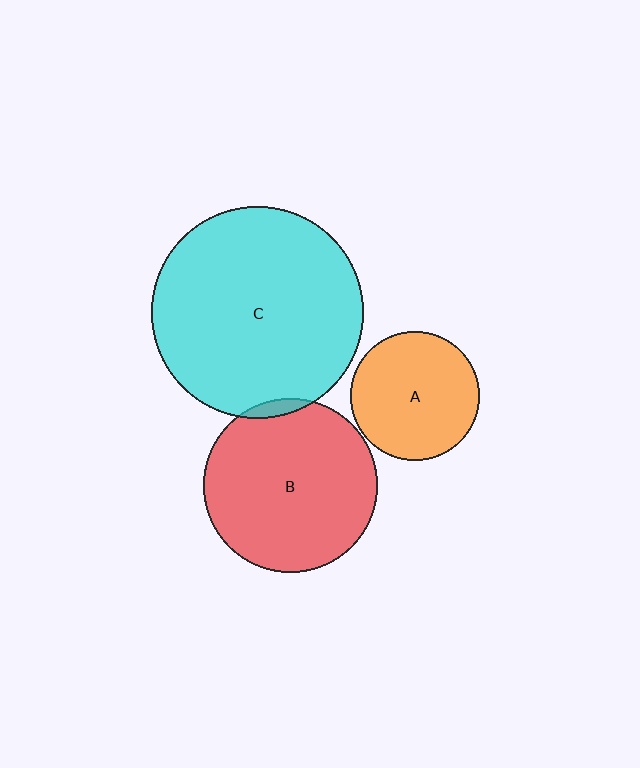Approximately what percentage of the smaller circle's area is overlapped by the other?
Approximately 5%.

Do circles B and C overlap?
Yes.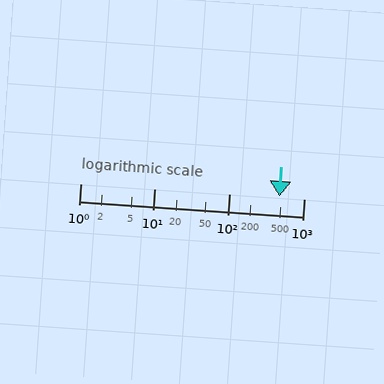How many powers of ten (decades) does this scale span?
The scale spans 3 decades, from 1 to 1000.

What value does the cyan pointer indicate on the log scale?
The pointer indicates approximately 470.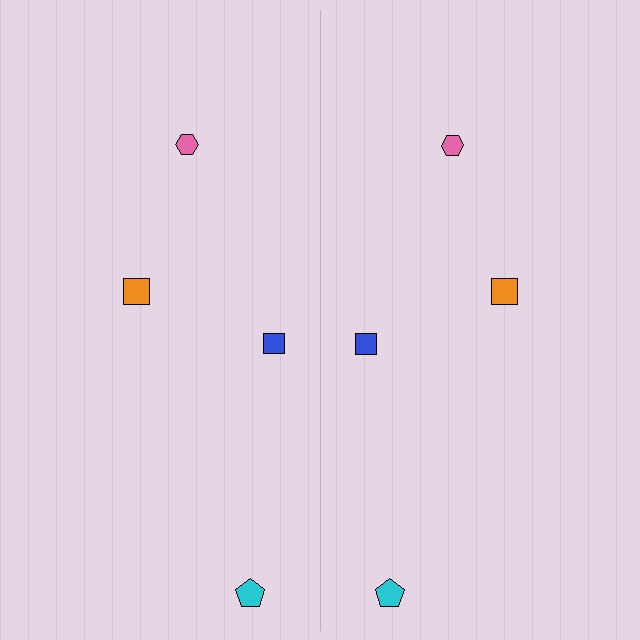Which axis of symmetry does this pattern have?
The pattern has a vertical axis of symmetry running through the center of the image.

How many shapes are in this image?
There are 8 shapes in this image.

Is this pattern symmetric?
Yes, this pattern has bilateral (reflection) symmetry.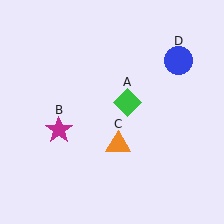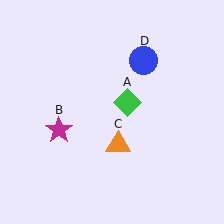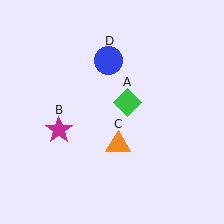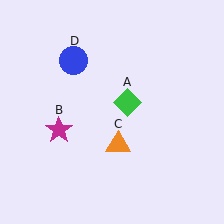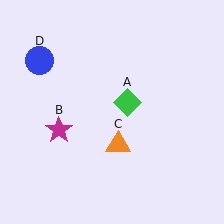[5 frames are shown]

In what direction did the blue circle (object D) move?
The blue circle (object D) moved left.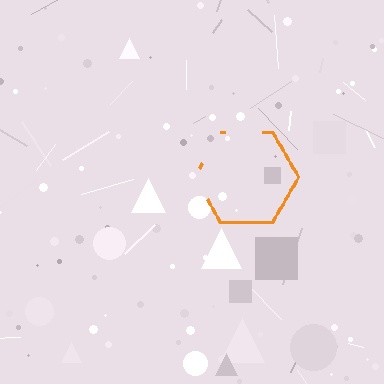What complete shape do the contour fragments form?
The contour fragments form a hexagon.